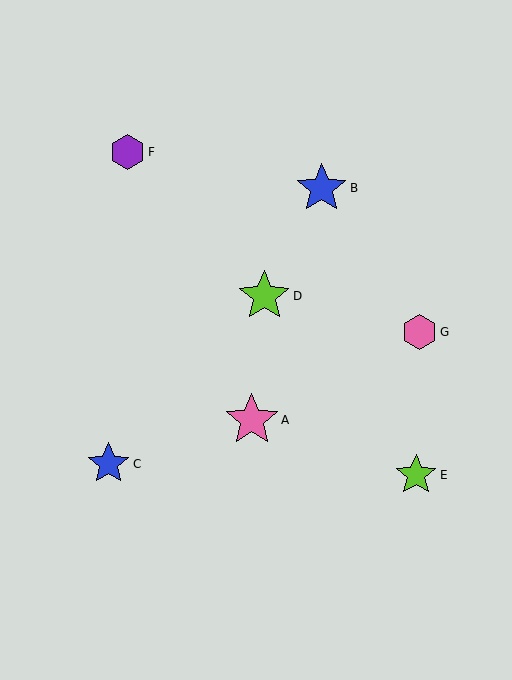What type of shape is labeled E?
Shape E is a lime star.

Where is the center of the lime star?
The center of the lime star is at (264, 296).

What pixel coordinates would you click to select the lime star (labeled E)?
Click at (416, 475) to select the lime star E.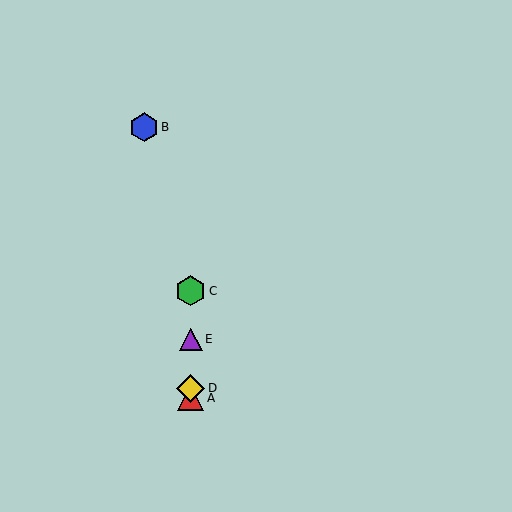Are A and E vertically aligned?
Yes, both are at x≈191.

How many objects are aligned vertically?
4 objects (A, C, D, E) are aligned vertically.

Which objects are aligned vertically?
Objects A, C, D, E are aligned vertically.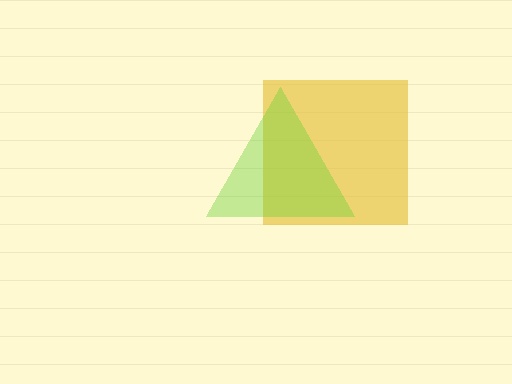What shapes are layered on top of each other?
The layered shapes are: a yellow square, a lime triangle.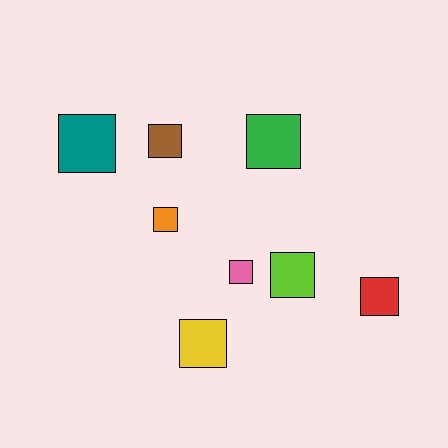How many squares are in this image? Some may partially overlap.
There are 8 squares.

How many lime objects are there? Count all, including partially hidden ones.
There is 1 lime object.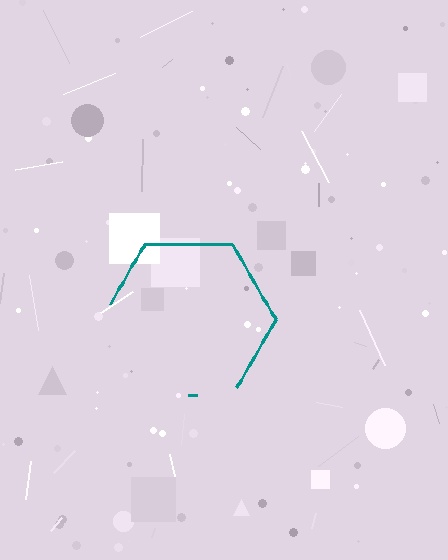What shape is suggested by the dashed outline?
The dashed outline suggests a hexagon.